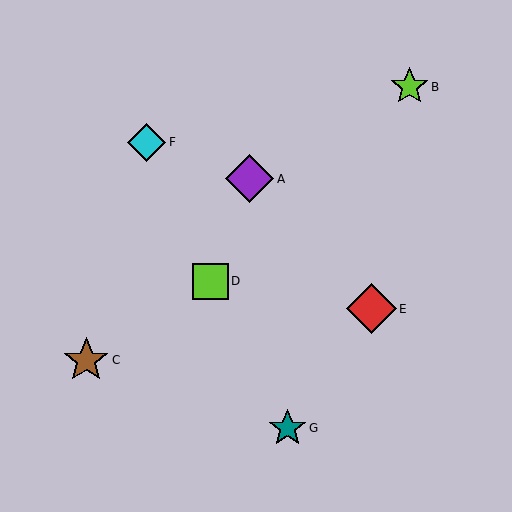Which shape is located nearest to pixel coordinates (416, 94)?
The lime star (labeled B) at (409, 87) is nearest to that location.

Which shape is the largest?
The red diamond (labeled E) is the largest.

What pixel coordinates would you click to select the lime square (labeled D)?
Click at (210, 281) to select the lime square D.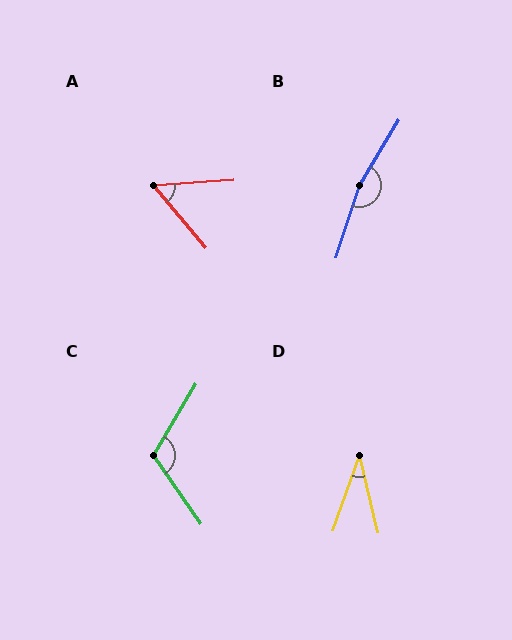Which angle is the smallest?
D, at approximately 33 degrees.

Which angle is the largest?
B, at approximately 167 degrees.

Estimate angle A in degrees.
Approximately 54 degrees.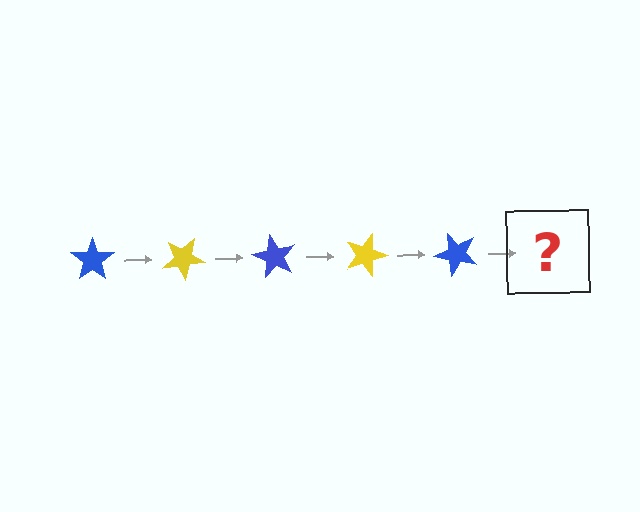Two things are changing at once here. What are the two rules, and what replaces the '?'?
The two rules are that it rotates 30 degrees each step and the color cycles through blue and yellow. The '?' should be a yellow star, rotated 150 degrees from the start.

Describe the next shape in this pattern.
It should be a yellow star, rotated 150 degrees from the start.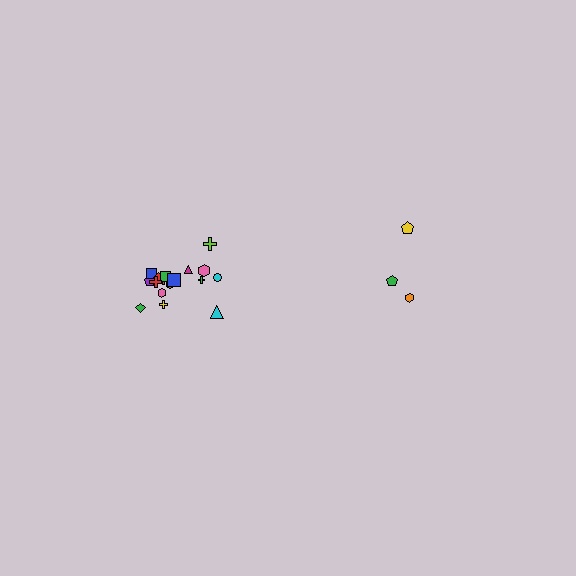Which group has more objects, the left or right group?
The left group.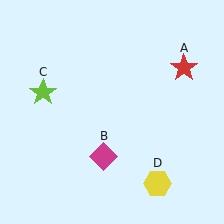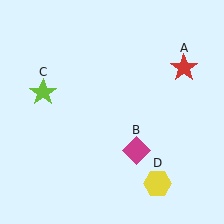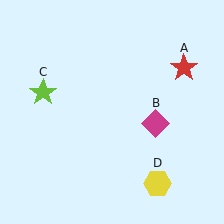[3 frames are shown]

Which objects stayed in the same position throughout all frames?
Red star (object A) and lime star (object C) and yellow hexagon (object D) remained stationary.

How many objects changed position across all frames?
1 object changed position: magenta diamond (object B).